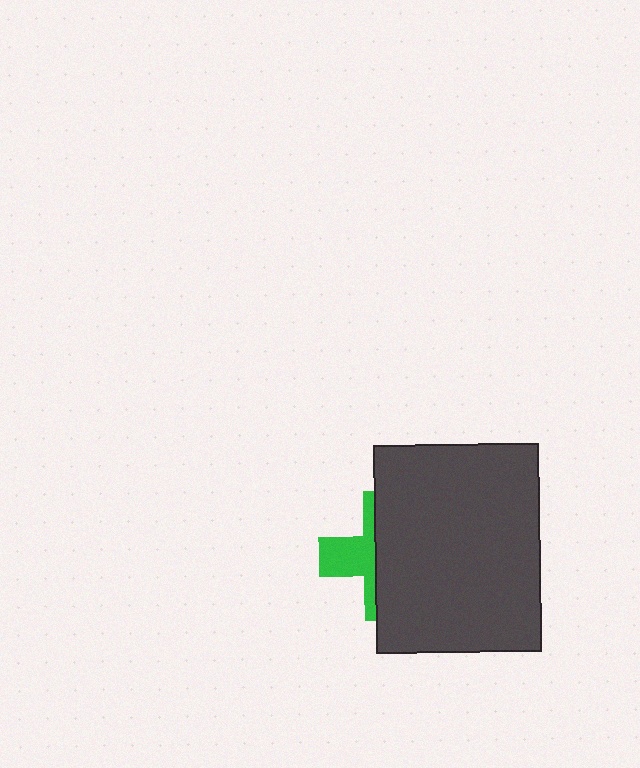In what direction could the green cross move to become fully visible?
The green cross could move left. That would shift it out from behind the dark gray rectangle entirely.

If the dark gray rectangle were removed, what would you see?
You would see the complete green cross.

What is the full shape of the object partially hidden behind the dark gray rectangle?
The partially hidden object is a green cross.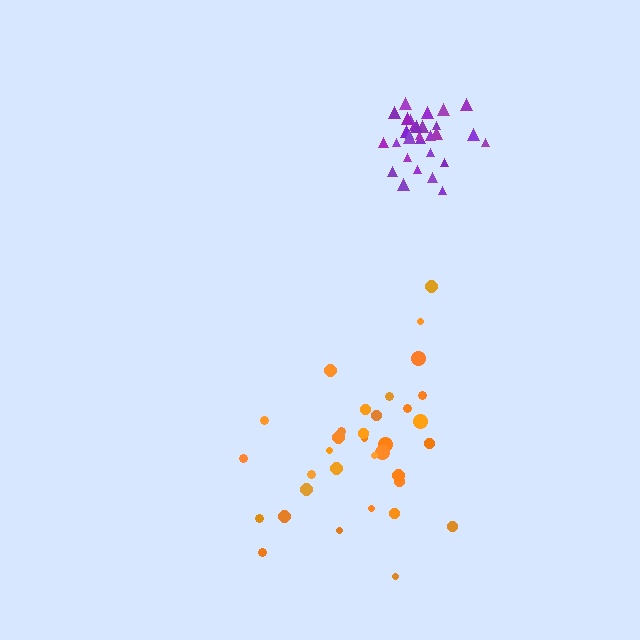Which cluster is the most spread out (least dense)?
Orange.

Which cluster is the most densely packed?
Purple.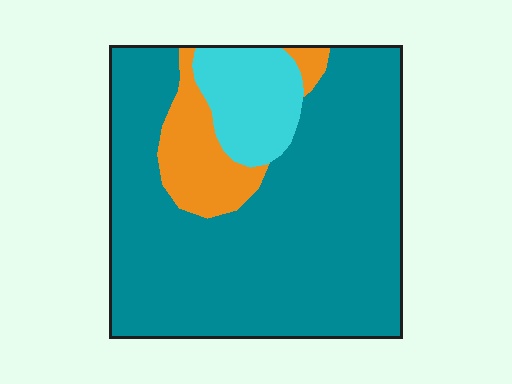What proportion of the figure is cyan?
Cyan takes up about one eighth (1/8) of the figure.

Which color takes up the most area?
Teal, at roughly 75%.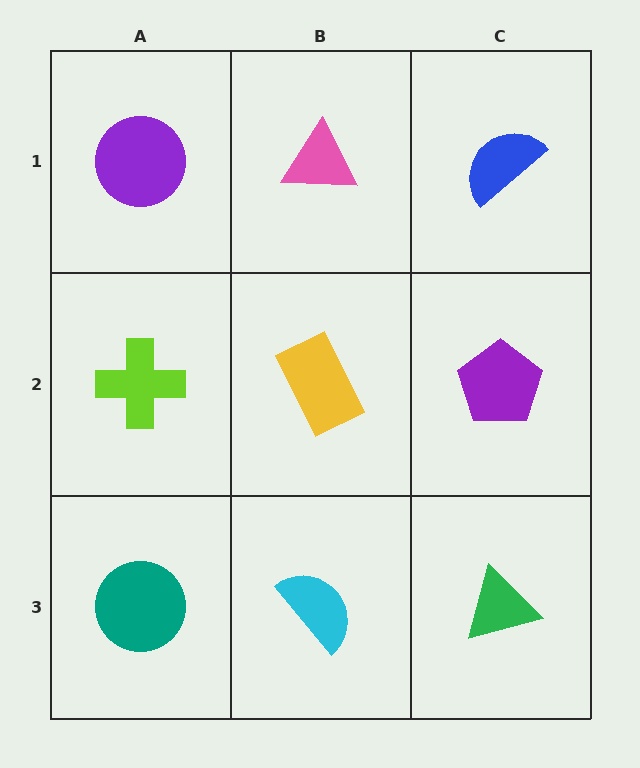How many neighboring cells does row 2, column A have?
3.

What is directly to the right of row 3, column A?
A cyan semicircle.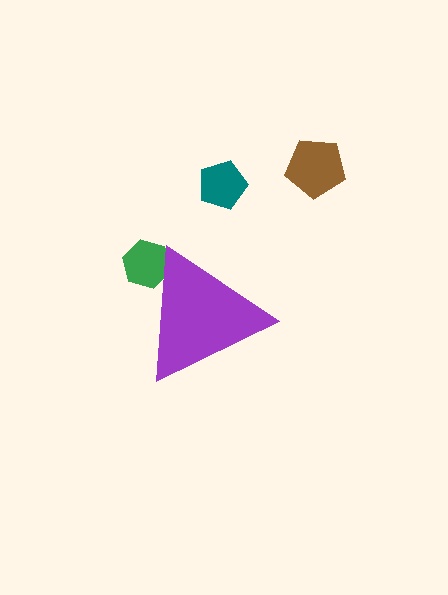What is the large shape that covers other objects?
A purple triangle.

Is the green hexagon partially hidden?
Yes, the green hexagon is partially hidden behind the purple triangle.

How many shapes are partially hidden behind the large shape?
1 shape is partially hidden.